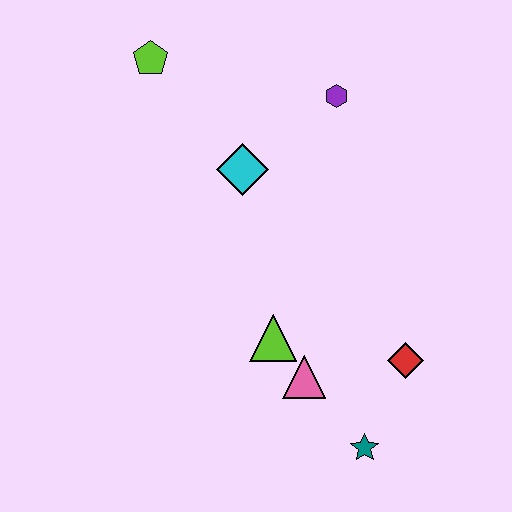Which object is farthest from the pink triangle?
The lime pentagon is farthest from the pink triangle.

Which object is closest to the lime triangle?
The pink triangle is closest to the lime triangle.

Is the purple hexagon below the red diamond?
No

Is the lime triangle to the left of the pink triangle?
Yes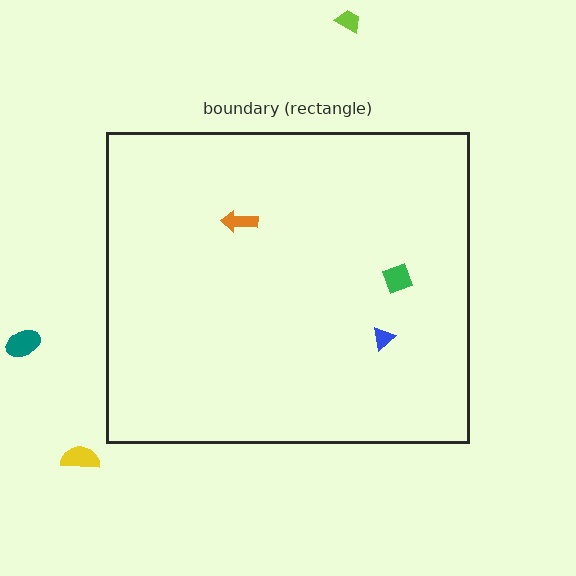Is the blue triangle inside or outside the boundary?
Inside.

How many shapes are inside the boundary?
3 inside, 3 outside.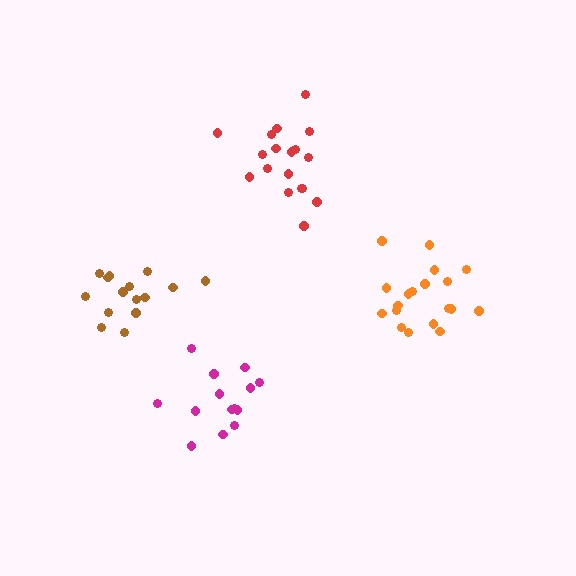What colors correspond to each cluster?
The clusters are colored: magenta, brown, red, orange.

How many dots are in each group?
Group 1: 14 dots, Group 2: 15 dots, Group 3: 18 dots, Group 4: 19 dots (66 total).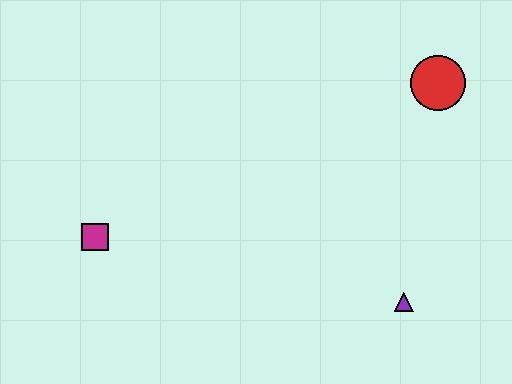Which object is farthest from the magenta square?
The red circle is farthest from the magenta square.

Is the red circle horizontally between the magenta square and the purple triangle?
No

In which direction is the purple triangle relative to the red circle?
The purple triangle is below the red circle.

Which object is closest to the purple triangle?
The red circle is closest to the purple triangle.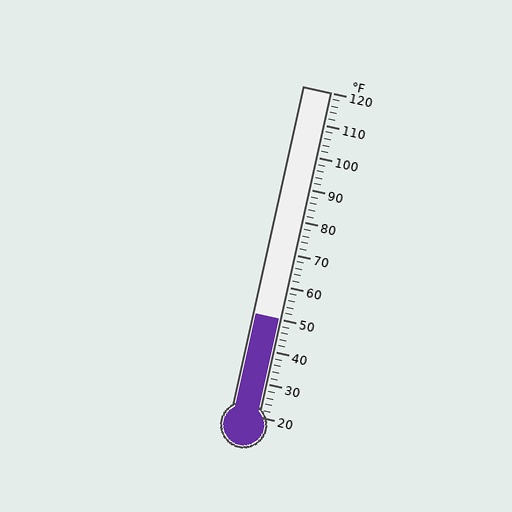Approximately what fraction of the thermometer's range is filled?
The thermometer is filled to approximately 30% of its range.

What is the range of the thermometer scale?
The thermometer scale ranges from 20°F to 120°F.